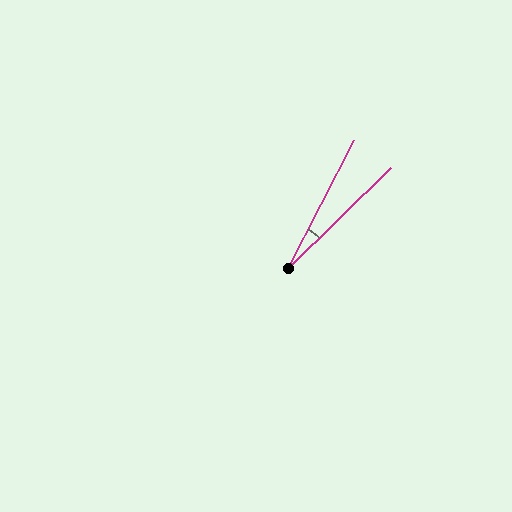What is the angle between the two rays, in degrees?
Approximately 18 degrees.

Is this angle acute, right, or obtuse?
It is acute.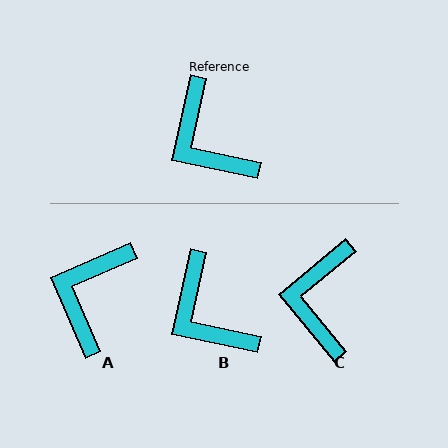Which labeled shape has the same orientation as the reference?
B.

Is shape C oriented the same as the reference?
No, it is off by about 38 degrees.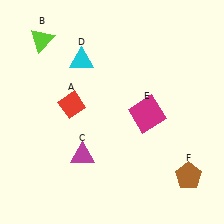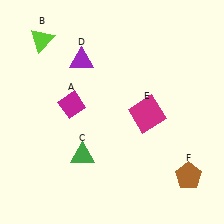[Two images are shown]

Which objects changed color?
A changed from red to magenta. C changed from magenta to green. D changed from cyan to purple.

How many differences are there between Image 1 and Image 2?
There are 3 differences between the two images.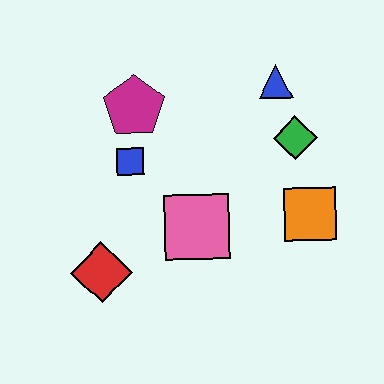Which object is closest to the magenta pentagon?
The blue square is closest to the magenta pentagon.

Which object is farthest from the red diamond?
The blue triangle is farthest from the red diamond.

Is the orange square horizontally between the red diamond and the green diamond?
No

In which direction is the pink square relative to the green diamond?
The pink square is to the left of the green diamond.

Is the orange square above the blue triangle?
No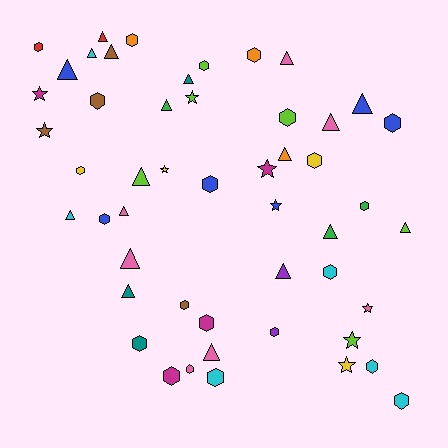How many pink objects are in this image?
There are 7 pink objects.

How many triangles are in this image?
There are 19 triangles.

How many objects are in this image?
There are 50 objects.